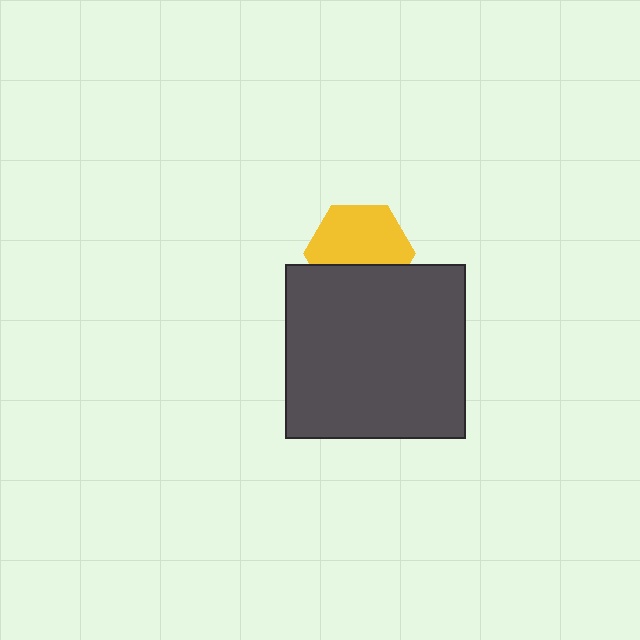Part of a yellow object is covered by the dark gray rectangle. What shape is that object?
It is a hexagon.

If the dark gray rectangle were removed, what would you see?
You would see the complete yellow hexagon.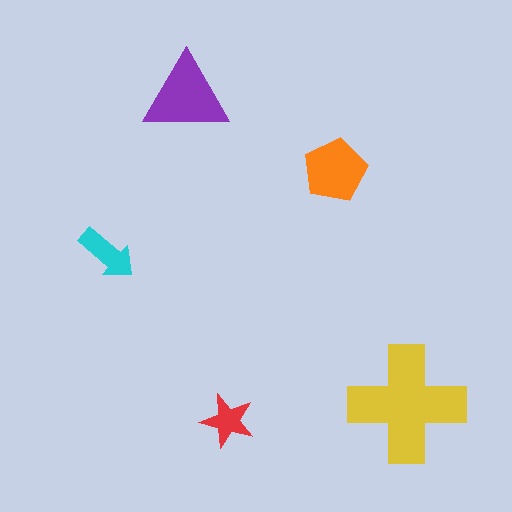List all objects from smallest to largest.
The red star, the cyan arrow, the orange pentagon, the purple triangle, the yellow cross.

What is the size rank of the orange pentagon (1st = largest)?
3rd.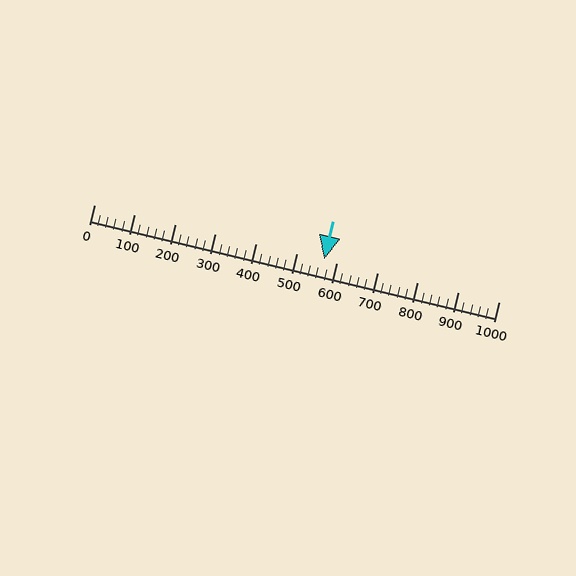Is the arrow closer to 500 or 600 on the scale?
The arrow is closer to 600.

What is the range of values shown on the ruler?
The ruler shows values from 0 to 1000.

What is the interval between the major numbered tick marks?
The major tick marks are spaced 100 units apart.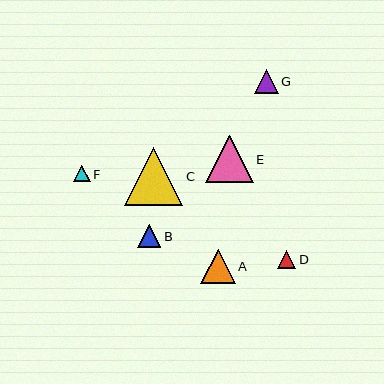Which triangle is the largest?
Triangle C is the largest with a size of approximately 58 pixels.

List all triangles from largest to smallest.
From largest to smallest: C, E, A, G, B, D, F.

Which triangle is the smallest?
Triangle F is the smallest with a size of approximately 16 pixels.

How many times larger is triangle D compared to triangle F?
Triangle D is approximately 1.1 times the size of triangle F.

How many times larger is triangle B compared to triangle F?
Triangle B is approximately 1.4 times the size of triangle F.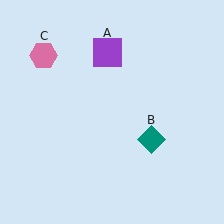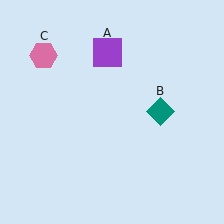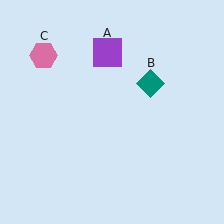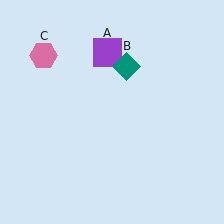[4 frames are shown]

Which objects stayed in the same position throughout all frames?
Purple square (object A) and pink hexagon (object C) remained stationary.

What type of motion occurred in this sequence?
The teal diamond (object B) rotated counterclockwise around the center of the scene.